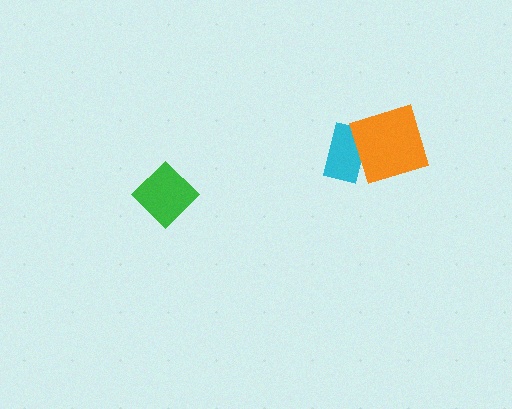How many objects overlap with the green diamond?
0 objects overlap with the green diamond.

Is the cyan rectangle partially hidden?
Yes, it is partially covered by another shape.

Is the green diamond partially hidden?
No, no other shape covers it.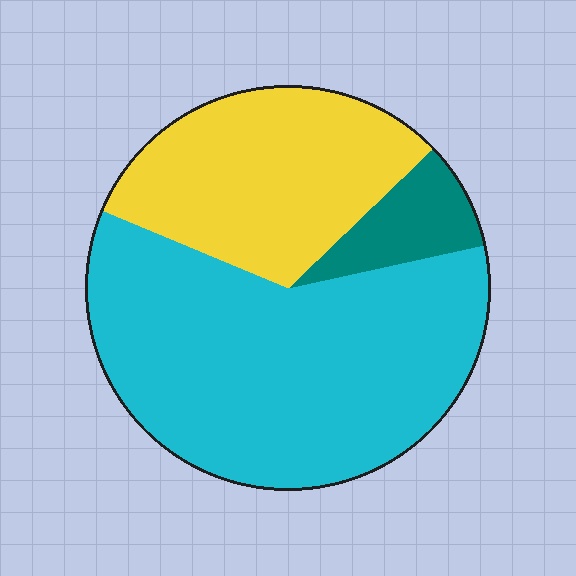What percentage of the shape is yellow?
Yellow covers around 30% of the shape.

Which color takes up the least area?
Teal, at roughly 10%.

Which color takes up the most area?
Cyan, at roughly 60%.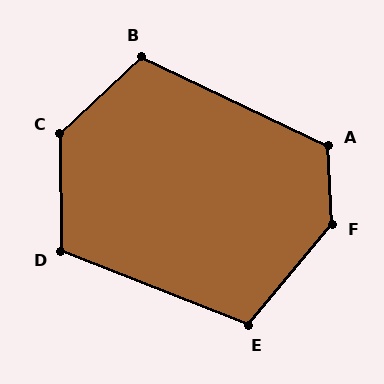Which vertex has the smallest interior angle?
E, at approximately 109 degrees.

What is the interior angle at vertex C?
Approximately 133 degrees (obtuse).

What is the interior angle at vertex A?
Approximately 118 degrees (obtuse).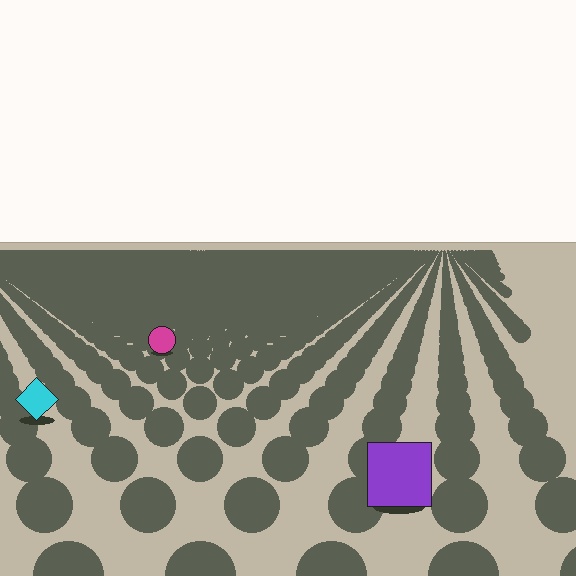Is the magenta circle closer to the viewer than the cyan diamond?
No. The cyan diamond is closer — you can tell from the texture gradient: the ground texture is coarser near it.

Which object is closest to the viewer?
The purple square is closest. The texture marks near it are larger and more spread out.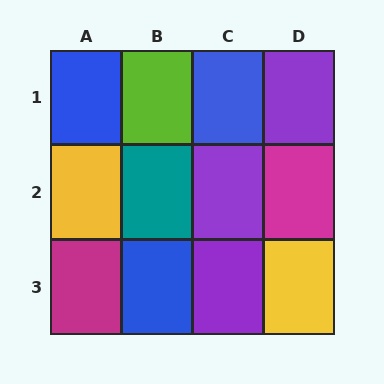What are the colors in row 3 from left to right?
Magenta, blue, purple, yellow.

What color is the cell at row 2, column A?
Yellow.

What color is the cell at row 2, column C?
Purple.